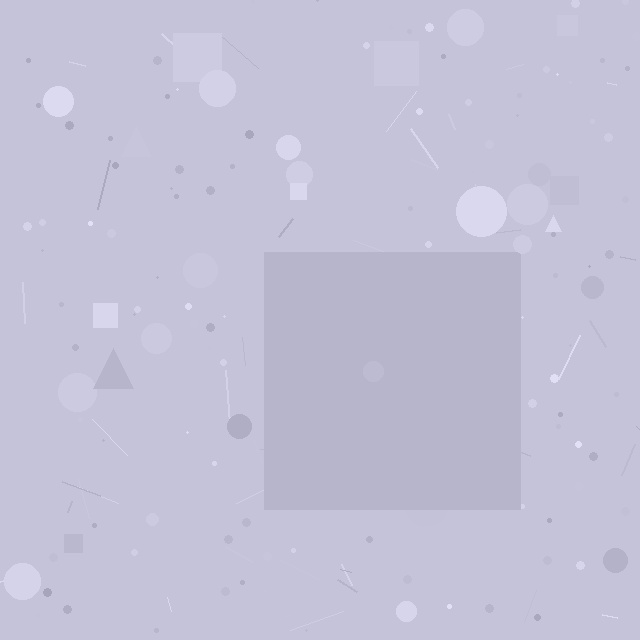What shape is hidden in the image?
A square is hidden in the image.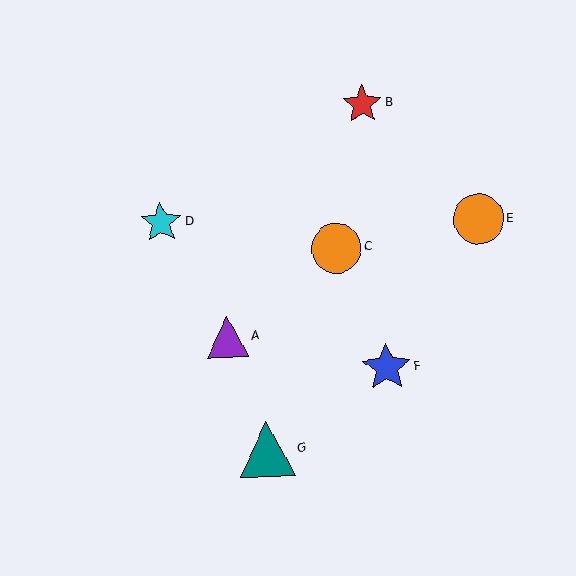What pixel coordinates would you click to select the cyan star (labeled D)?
Click at (161, 223) to select the cyan star D.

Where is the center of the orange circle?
The center of the orange circle is at (478, 219).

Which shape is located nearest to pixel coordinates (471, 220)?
The orange circle (labeled E) at (478, 219) is nearest to that location.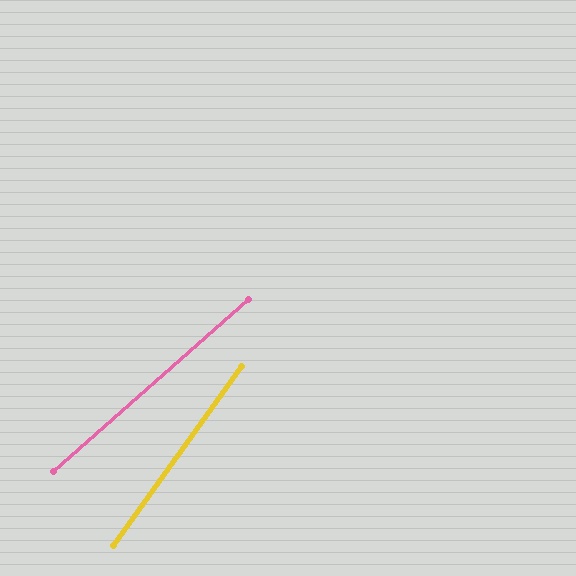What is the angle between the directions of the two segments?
Approximately 13 degrees.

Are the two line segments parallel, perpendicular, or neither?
Neither parallel nor perpendicular — they differ by about 13°.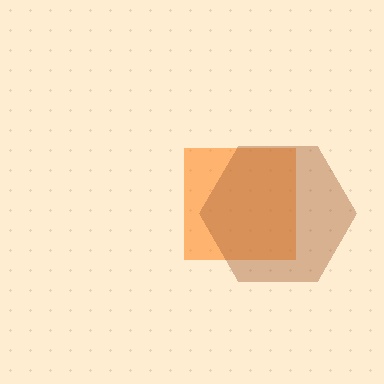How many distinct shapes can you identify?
There are 2 distinct shapes: an orange square, a brown hexagon.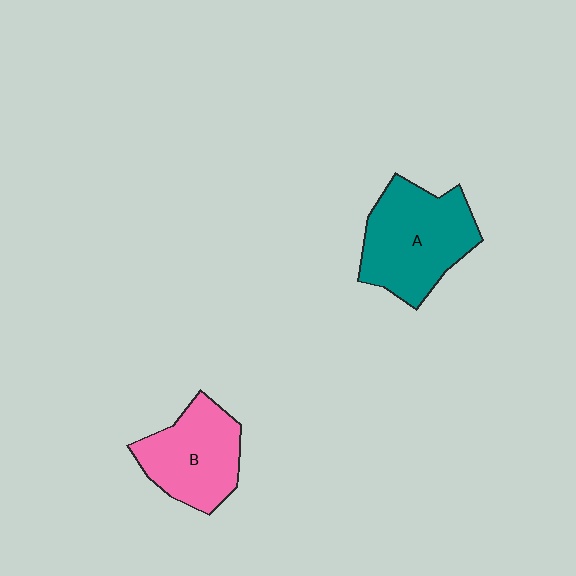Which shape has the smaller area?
Shape B (pink).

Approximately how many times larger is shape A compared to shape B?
Approximately 1.2 times.